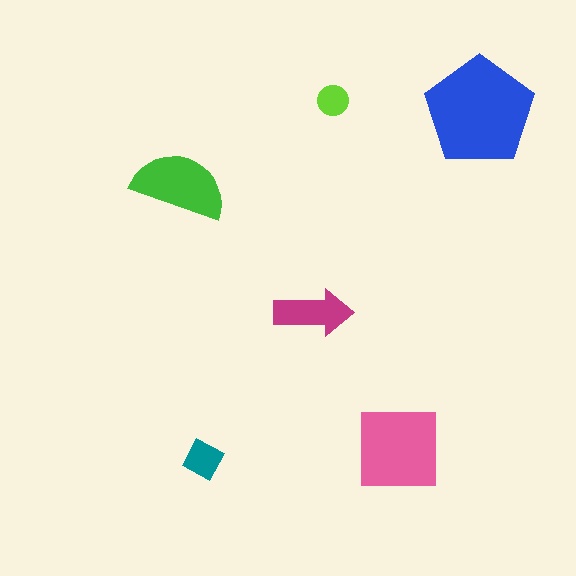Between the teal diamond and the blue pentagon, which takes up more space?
The blue pentagon.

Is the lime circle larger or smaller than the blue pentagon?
Smaller.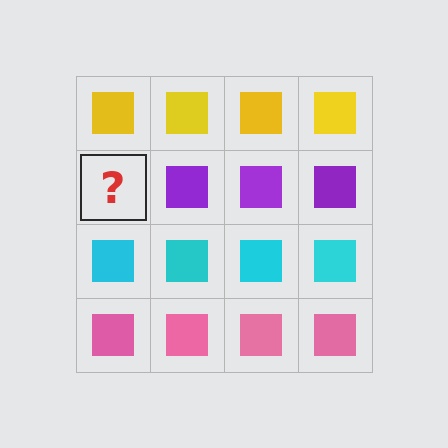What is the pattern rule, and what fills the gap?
The rule is that each row has a consistent color. The gap should be filled with a purple square.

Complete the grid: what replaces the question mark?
The question mark should be replaced with a purple square.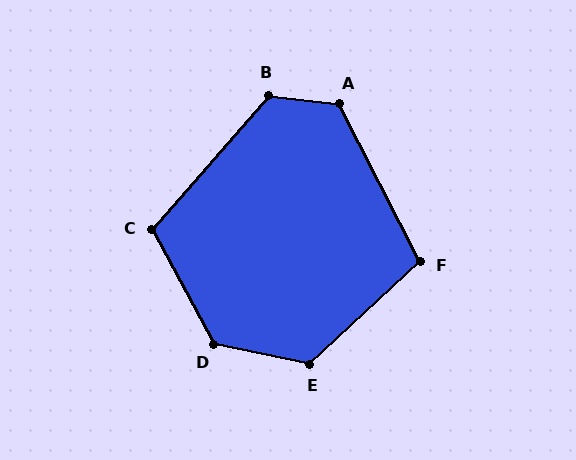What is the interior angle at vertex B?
Approximately 124 degrees (obtuse).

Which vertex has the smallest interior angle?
F, at approximately 106 degrees.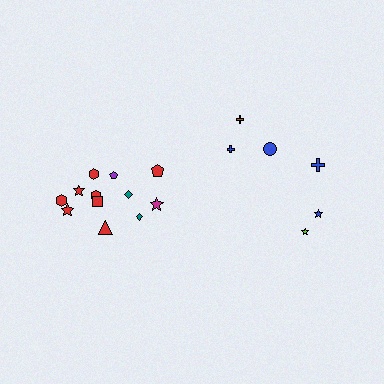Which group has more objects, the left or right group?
The left group.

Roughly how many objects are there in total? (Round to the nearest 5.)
Roughly 20 objects in total.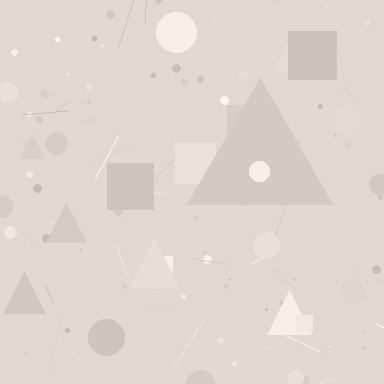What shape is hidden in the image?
A triangle is hidden in the image.